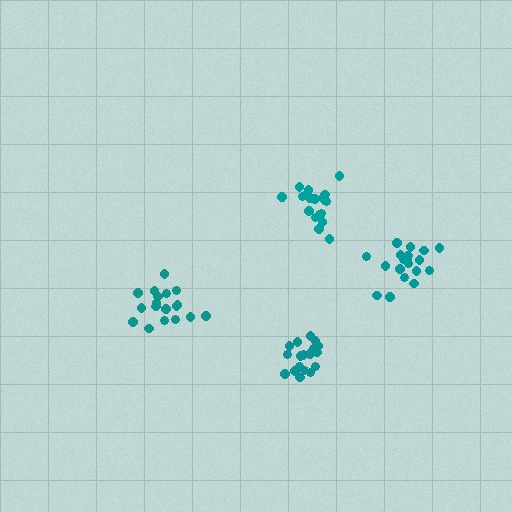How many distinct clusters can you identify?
There are 4 distinct clusters.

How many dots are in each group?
Group 1: 19 dots, Group 2: 18 dots, Group 3: 18 dots, Group 4: 19 dots (74 total).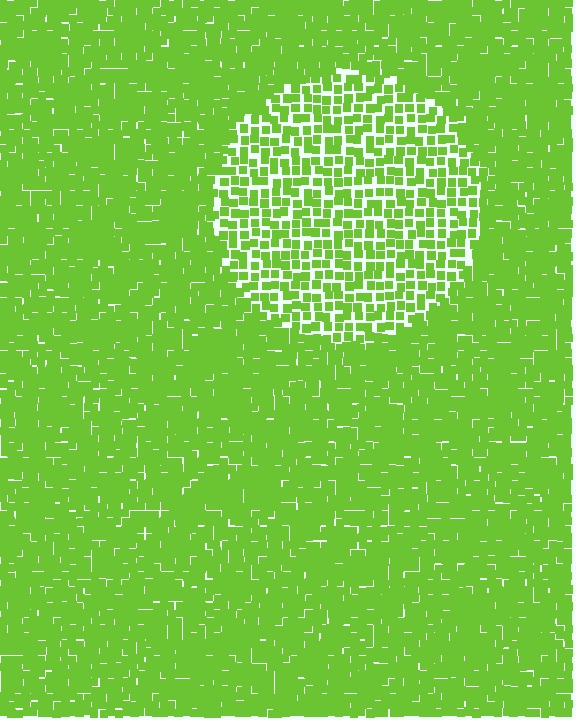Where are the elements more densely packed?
The elements are more densely packed outside the circle boundary.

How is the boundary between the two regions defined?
The boundary is defined by a change in element density (approximately 1.9x ratio). All elements are the same color, size, and shape.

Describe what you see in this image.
The image contains small lime elements arranged at two different densities. A circle-shaped region is visible where the elements are less densely packed than the surrounding area.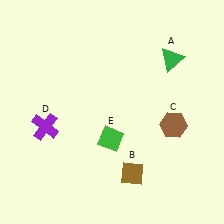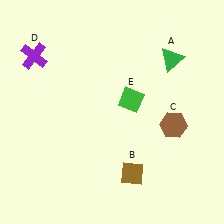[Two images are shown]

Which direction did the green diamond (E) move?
The green diamond (E) moved up.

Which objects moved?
The objects that moved are: the purple cross (D), the green diamond (E).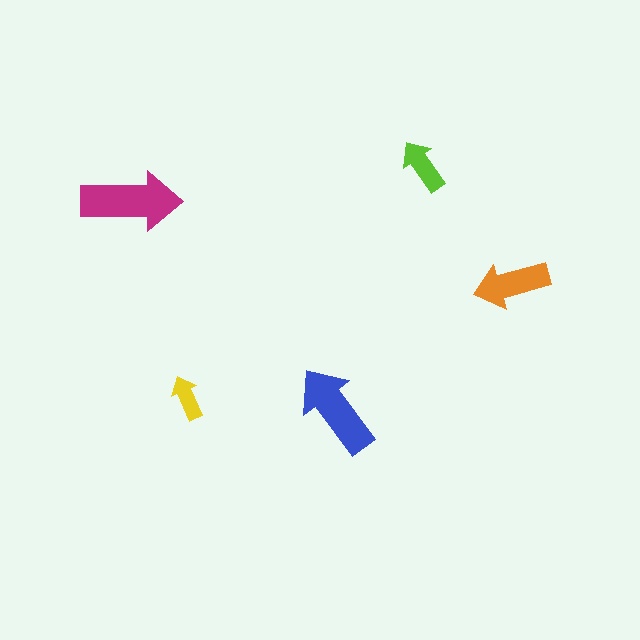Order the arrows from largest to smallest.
the magenta one, the blue one, the orange one, the lime one, the yellow one.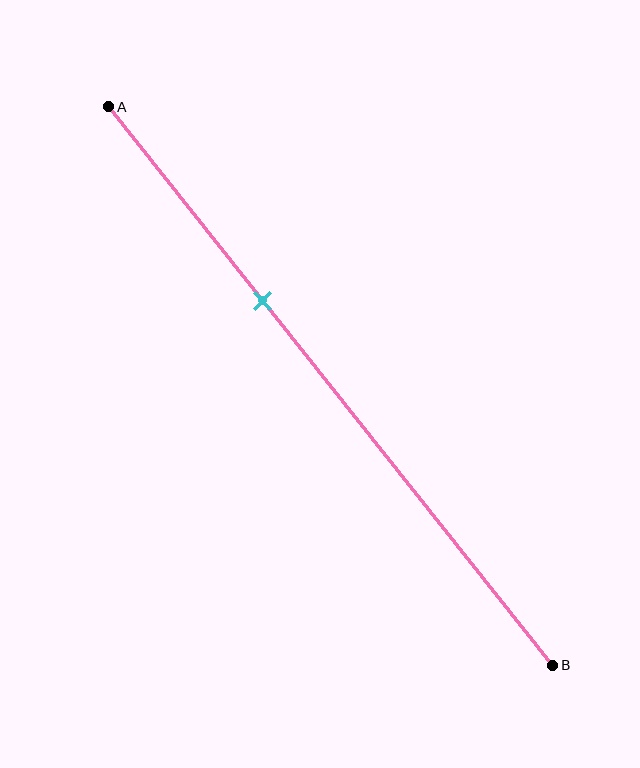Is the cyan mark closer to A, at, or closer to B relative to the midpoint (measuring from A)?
The cyan mark is closer to point A than the midpoint of segment AB.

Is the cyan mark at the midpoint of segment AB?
No, the mark is at about 35% from A, not at the 50% midpoint.